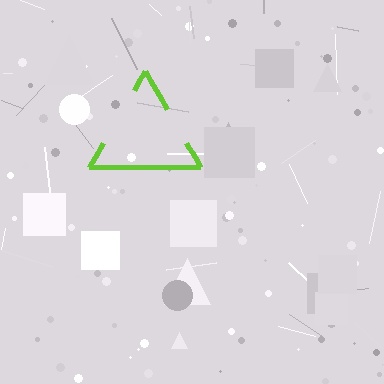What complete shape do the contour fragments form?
The contour fragments form a triangle.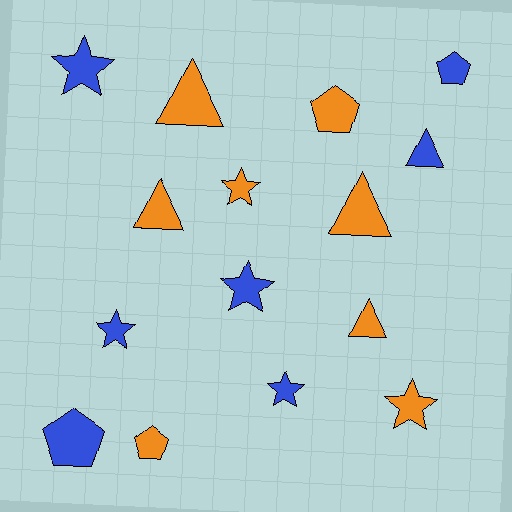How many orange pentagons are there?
There are 2 orange pentagons.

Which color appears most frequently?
Orange, with 8 objects.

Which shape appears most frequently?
Star, with 6 objects.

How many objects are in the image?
There are 15 objects.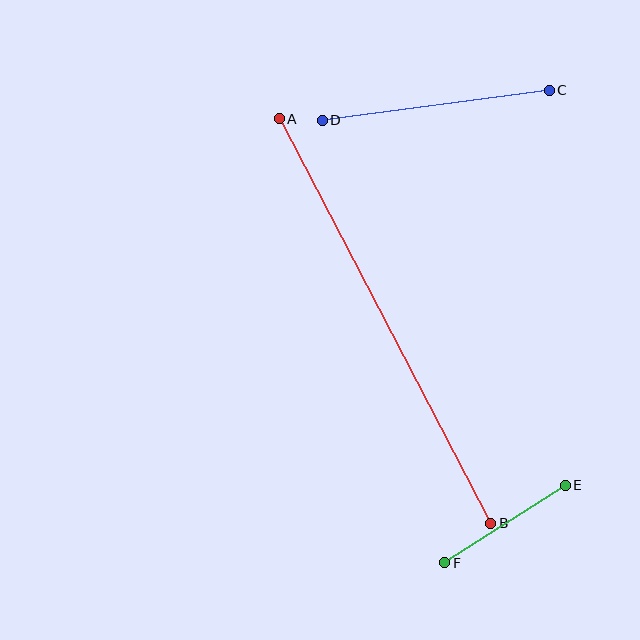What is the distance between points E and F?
The distance is approximately 143 pixels.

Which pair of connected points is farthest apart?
Points A and B are farthest apart.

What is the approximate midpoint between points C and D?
The midpoint is at approximately (436, 105) pixels.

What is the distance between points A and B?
The distance is approximately 456 pixels.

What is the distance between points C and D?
The distance is approximately 229 pixels.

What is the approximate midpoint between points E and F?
The midpoint is at approximately (505, 524) pixels.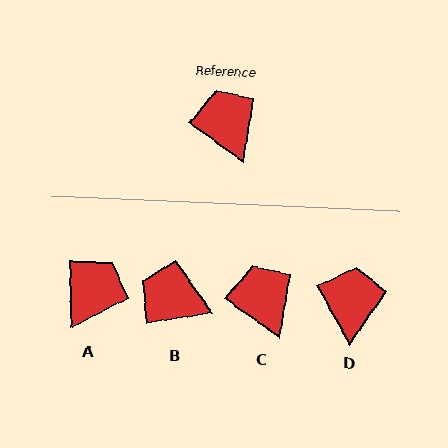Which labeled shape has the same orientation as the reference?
C.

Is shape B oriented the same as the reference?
No, it is off by about 44 degrees.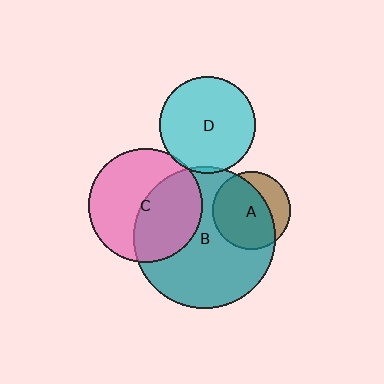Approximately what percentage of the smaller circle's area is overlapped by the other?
Approximately 5%.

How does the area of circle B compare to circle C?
Approximately 1.5 times.